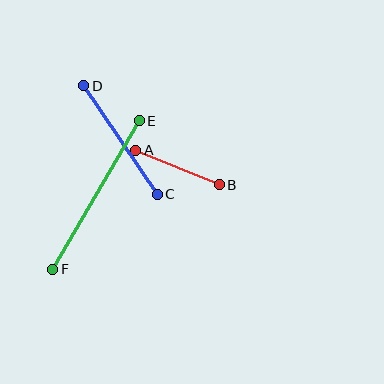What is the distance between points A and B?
The distance is approximately 91 pixels.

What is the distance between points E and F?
The distance is approximately 172 pixels.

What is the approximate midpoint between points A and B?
The midpoint is at approximately (178, 168) pixels.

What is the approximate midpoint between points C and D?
The midpoint is at approximately (121, 140) pixels.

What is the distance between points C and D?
The distance is approximately 131 pixels.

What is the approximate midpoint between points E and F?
The midpoint is at approximately (96, 195) pixels.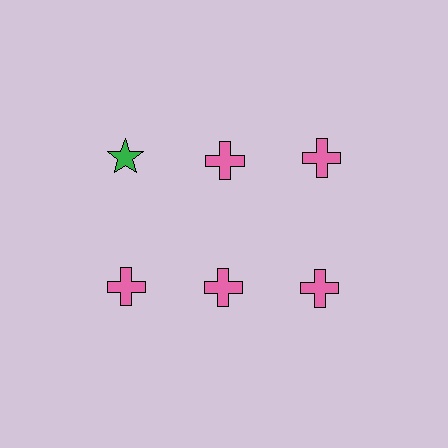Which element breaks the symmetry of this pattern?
The green star in the top row, leftmost column breaks the symmetry. All other shapes are pink crosses.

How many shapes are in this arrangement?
There are 6 shapes arranged in a grid pattern.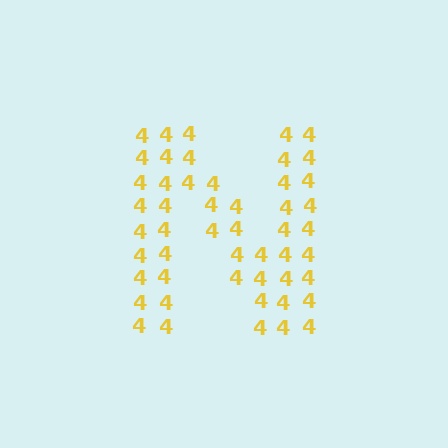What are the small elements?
The small elements are digit 4's.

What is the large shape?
The large shape is the letter N.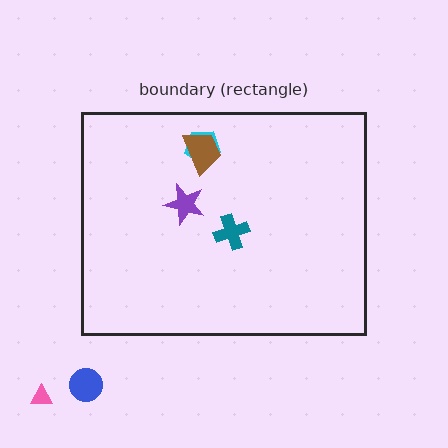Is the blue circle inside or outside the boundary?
Outside.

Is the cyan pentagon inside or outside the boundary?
Inside.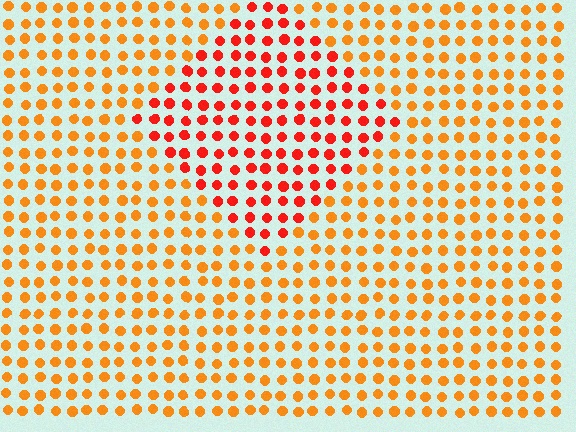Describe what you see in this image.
The image is filled with small orange elements in a uniform arrangement. A diamond-shaped region is visible where the elements are tinted to a slightly different hue, forming a subtle color boundary.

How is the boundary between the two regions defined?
The boundary is defined purely by a slight shift in hue (about 30 degrees). Spacing, size, and orientation are identical on both sides.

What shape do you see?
I see a diamond.